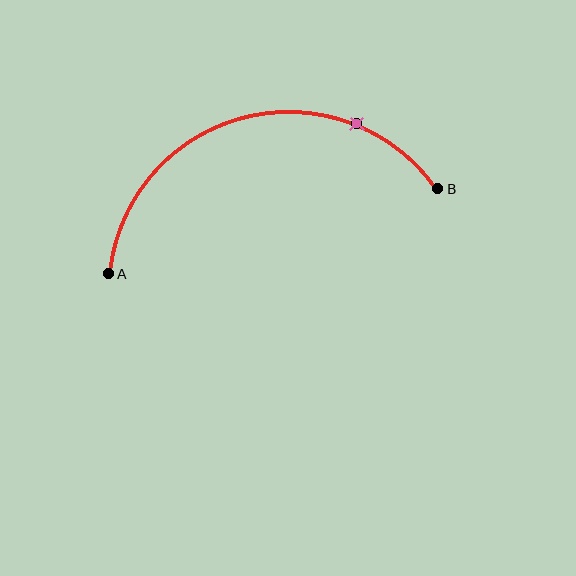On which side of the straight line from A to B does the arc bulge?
The arc bulges above the straight line connecting A and B.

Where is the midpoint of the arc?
The arc midpoint is the point on the curve farthest from the straight line joining A and B. It sits above that line.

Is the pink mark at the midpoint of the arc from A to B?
No. The pink mark lies on the arc but is closer to endpoint B. The arc midpoint would be at the point on the curve equidistant along the arc from both A and B.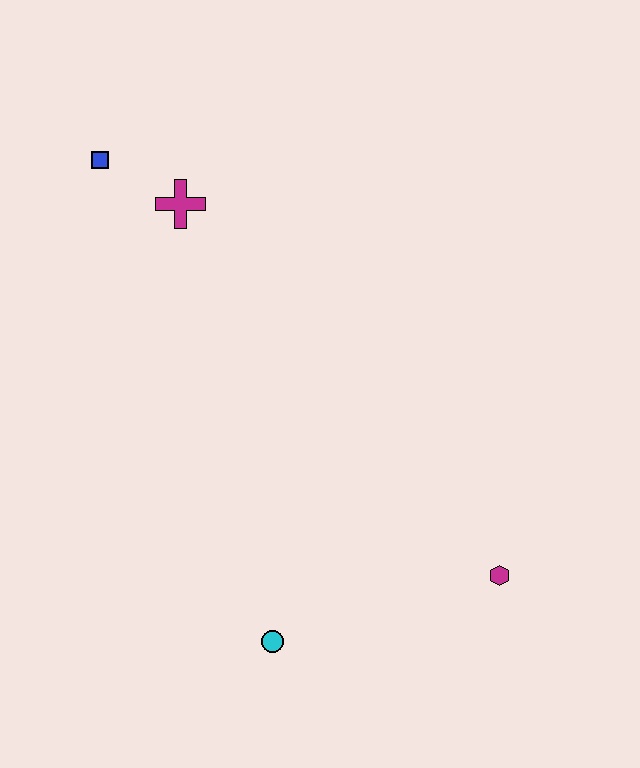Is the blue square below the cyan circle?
No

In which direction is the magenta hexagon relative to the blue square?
The magenta hexagon is below the blue square.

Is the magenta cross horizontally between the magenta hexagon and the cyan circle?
No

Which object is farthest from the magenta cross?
The magenta hexagon is farthest from the magenta cross.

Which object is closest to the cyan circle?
The magenta hexagon is closest to the cyan circle.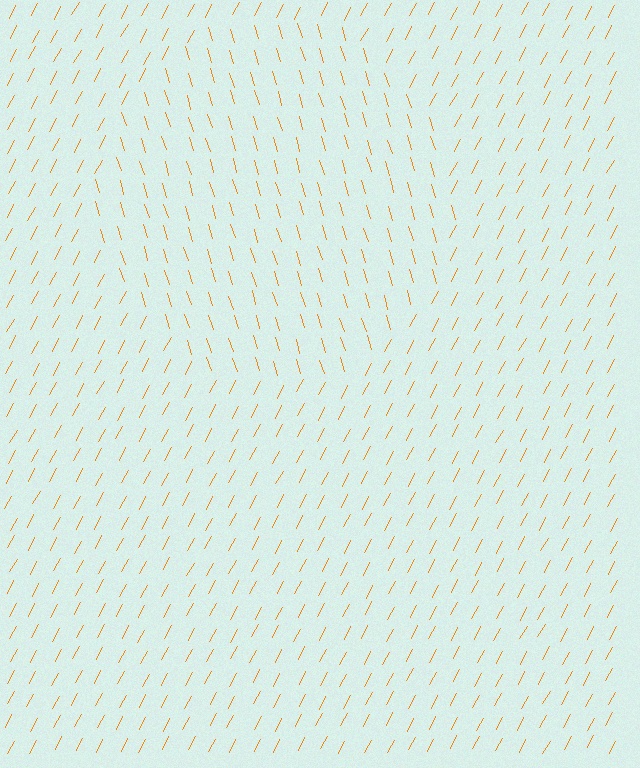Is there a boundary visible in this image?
Yes, there is a texture boundary formed by a change in line orientation.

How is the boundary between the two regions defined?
The boundary is defined purely by a change in line orientation (approximately 45 degrees difference). All lines are the same color and thickness.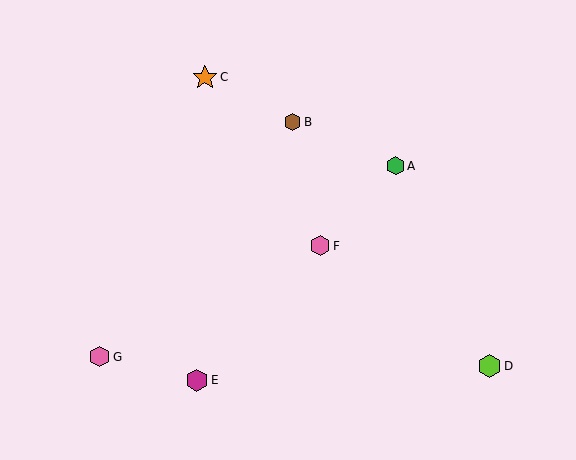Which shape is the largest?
The orange star (labeled C) is the largest.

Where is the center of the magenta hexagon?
The center of the magenta hexagon is at (197, 380).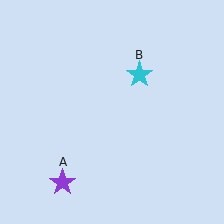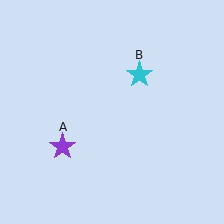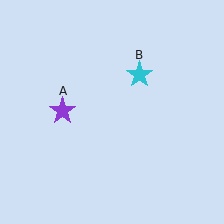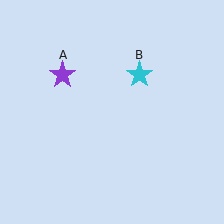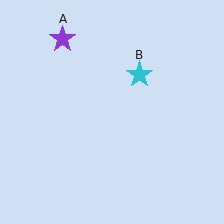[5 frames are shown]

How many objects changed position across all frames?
1 object changed position: purple star (object A).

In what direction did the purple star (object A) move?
The purple star (object A) moved up.